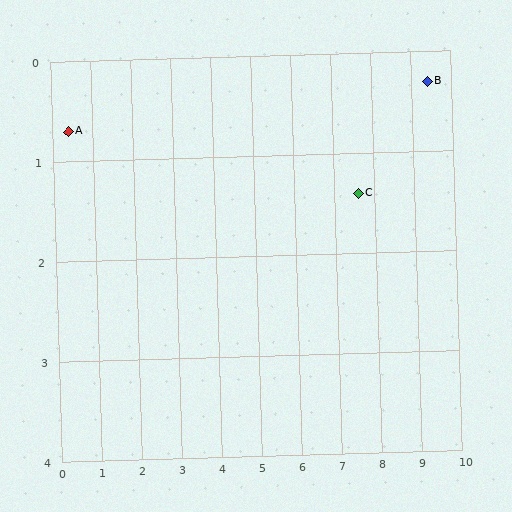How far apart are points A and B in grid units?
Points A and B are about 9.0 grid units apart.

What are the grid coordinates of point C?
Point C is at approximately (7.6, 1.4).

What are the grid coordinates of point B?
Point B is at approximately (9.4, 0.3).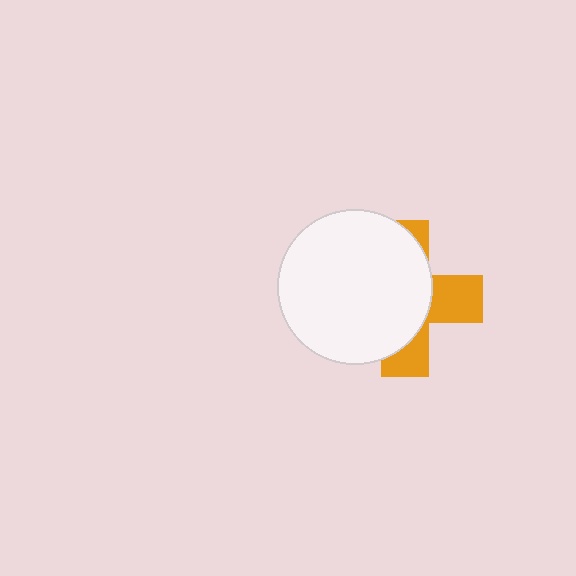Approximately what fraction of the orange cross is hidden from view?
Roughly 63% of the orange cross is hidden behind the white circle.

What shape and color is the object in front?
The object in front is a white circle.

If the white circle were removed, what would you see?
You would see the complete orange cross.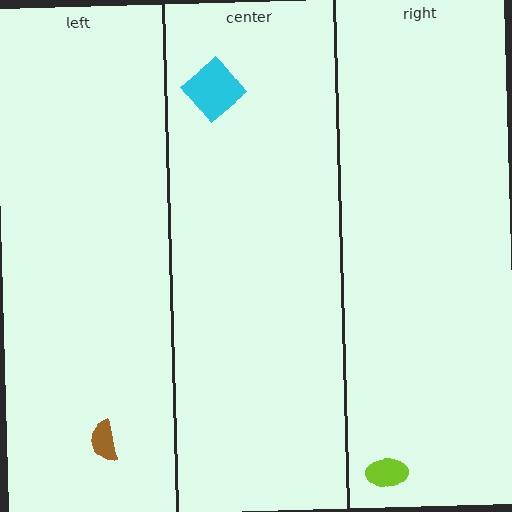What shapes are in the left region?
The brown semicircle.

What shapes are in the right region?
The lime ellipse.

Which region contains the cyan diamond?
The center region.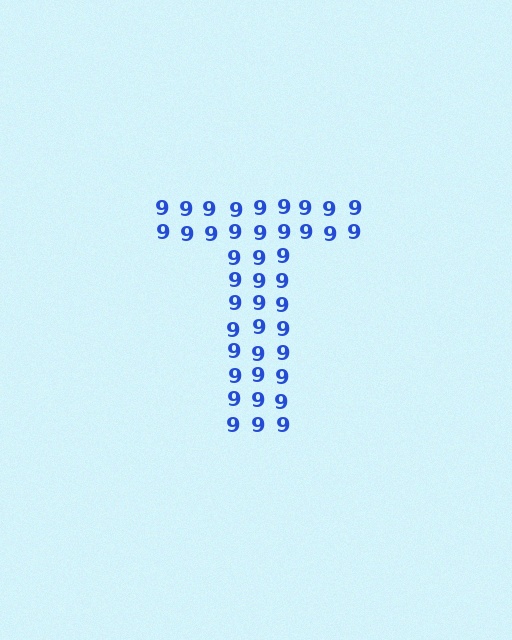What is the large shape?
The large shape is the letter T.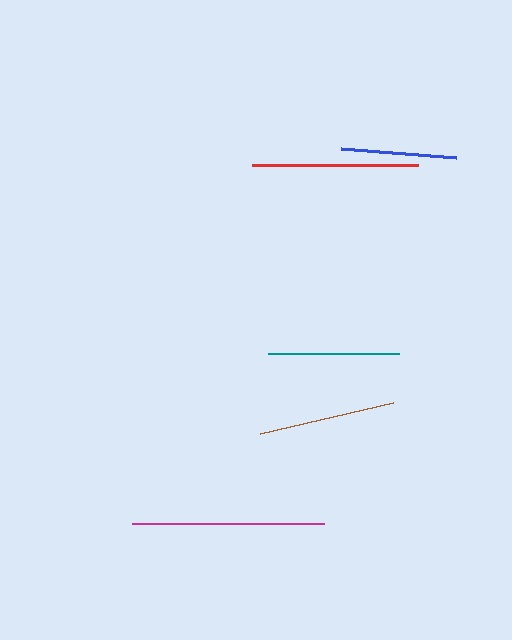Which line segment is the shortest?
The blue line is the shortest at approximately 116 pixels.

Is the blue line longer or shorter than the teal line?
The teal line is longer than the blue line.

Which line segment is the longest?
The magenta line is the longest at approximately 192 pixels.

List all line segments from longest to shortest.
From longest to shortest: magenta, red, brown, teal, blue.